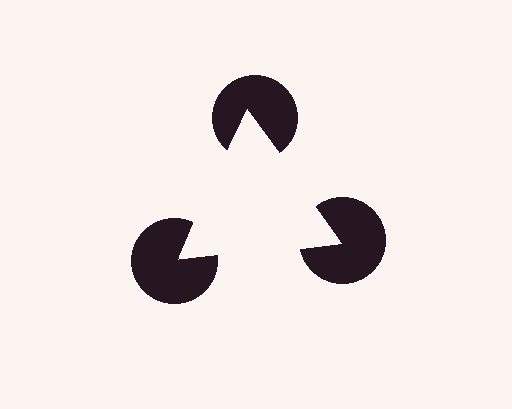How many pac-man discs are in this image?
There are 3 — one at each vertex of the illusory triangle.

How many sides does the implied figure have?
3 sides.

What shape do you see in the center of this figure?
An illusory triangle — its edges are inferred from the aligned wedge cuts in the pac-man discs, not physically drawn.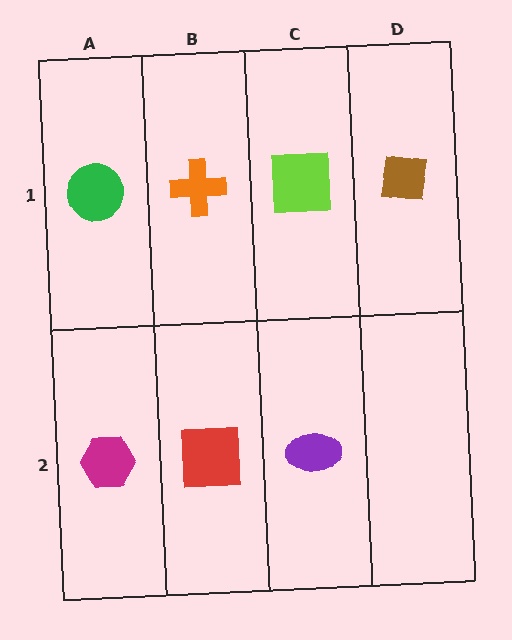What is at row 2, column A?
A magenta hexagon.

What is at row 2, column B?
A red square.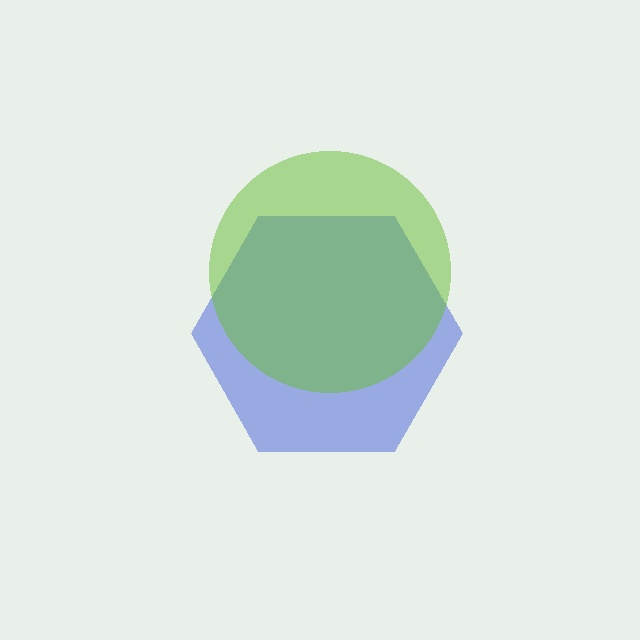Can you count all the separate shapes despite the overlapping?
Yes, there are 2 separate shapes.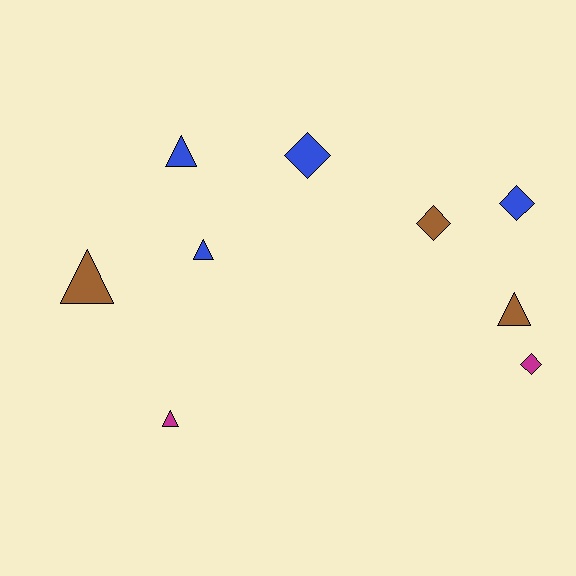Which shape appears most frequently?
Triangle, with 5 objects.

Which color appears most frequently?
Blue, with 4 objects.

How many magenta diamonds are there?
There is 1 magenta diamond.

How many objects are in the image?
There are 9 objects.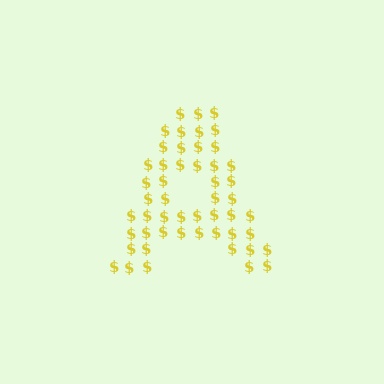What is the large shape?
The large shape is the letter A.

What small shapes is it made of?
It is made of small dollar signs.